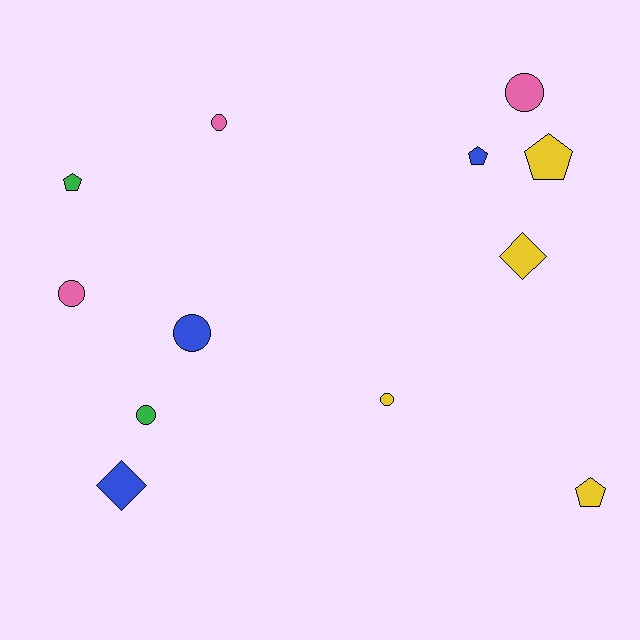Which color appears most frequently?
Yellow, with 4 objects.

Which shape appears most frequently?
Circle, with 6 objects.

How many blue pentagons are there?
There is 1 blue pentagon.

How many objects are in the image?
There are 12 objects.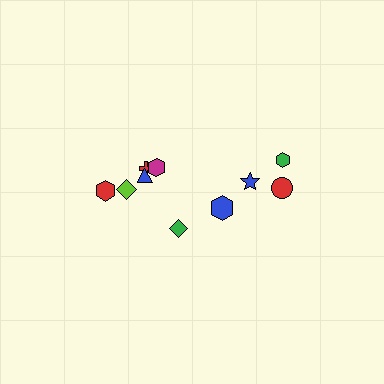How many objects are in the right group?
There are 4 objects.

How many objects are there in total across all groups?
There are 10 objects.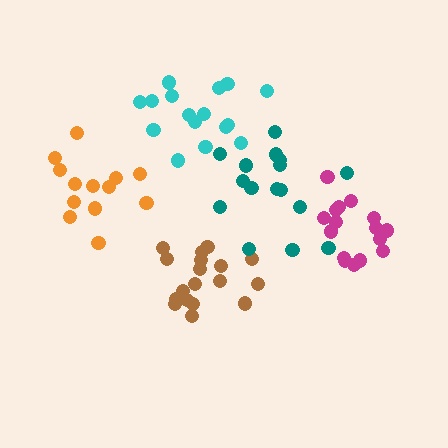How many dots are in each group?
Group 1: 18 dots, Group 2: 13 dots, Group 3: 17 dots, Group 4: 16 dots, Group 5: 16 dots (80 total).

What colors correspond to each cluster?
The clusters are colored: brown, orange, cyan, magenta, teal.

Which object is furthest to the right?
The magenta cluster is rightmost.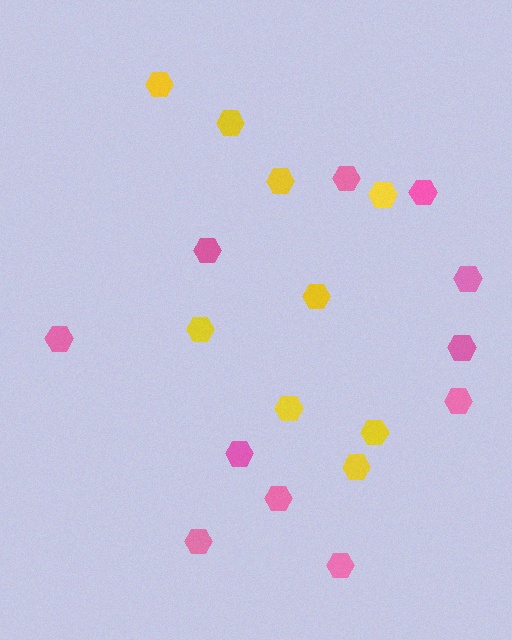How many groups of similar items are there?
There are 2 groups: one group of pink hexagons (11) and one group of yellow hexagons (9).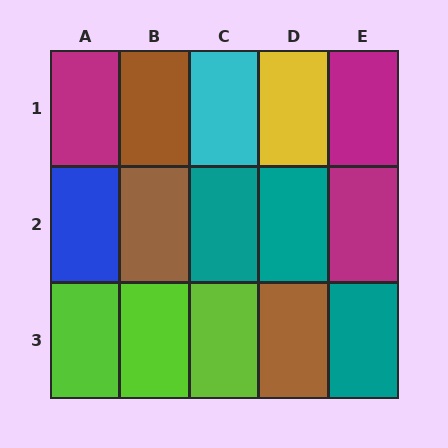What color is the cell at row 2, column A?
Blue.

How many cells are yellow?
1 cell is yellow.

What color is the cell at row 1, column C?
Cyan.